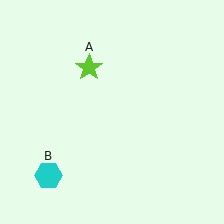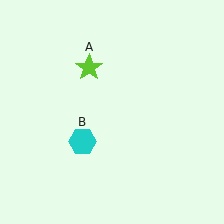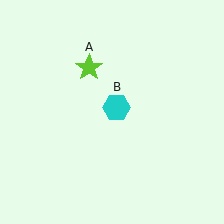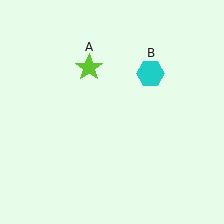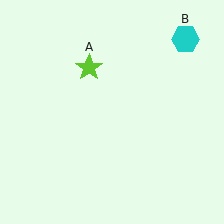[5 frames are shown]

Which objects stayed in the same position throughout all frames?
Lime star (object A) remained stationary.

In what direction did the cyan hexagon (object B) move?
The cyan hexagon (object B) moved up and to the right.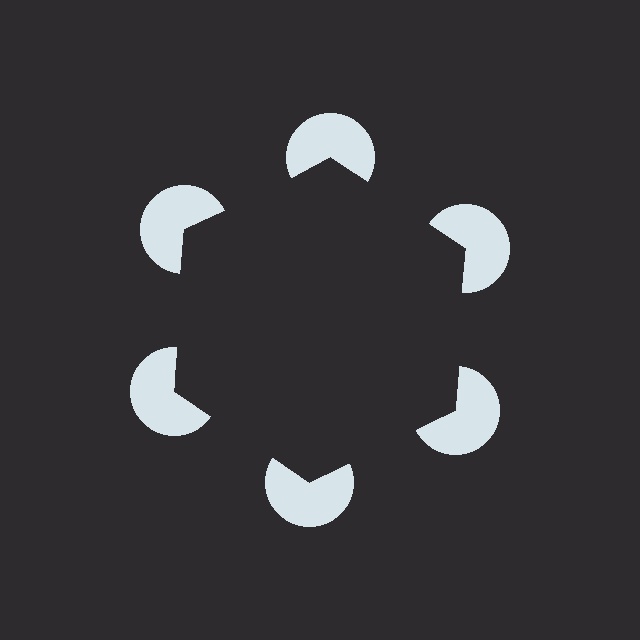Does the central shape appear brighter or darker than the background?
It typically appears slightly darker than the background, even though no actual brightness change is drawn.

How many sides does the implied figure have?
6 sides.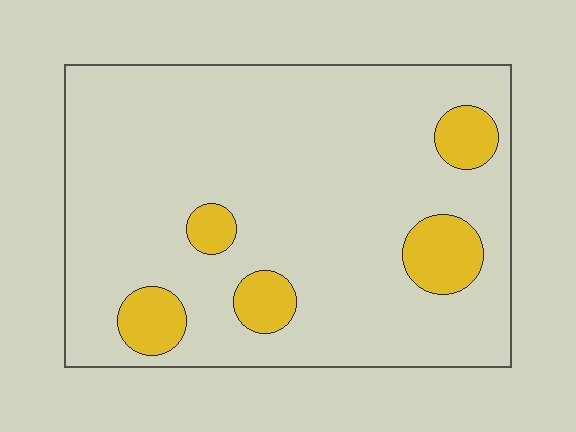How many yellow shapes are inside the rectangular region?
5.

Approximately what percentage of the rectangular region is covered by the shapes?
Approximately 15%.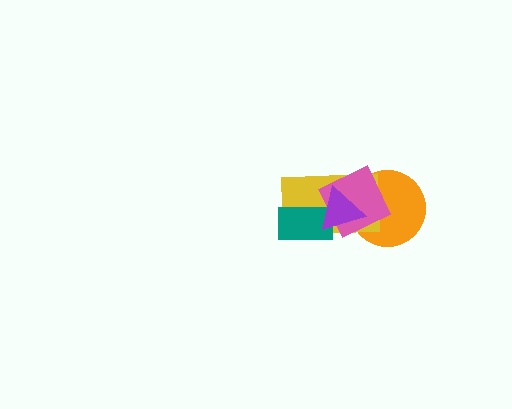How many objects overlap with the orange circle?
3 objects overlap with the orange circle.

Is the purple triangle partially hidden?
No, no other shape covers it.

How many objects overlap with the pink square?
3 objects overlap with the pink square.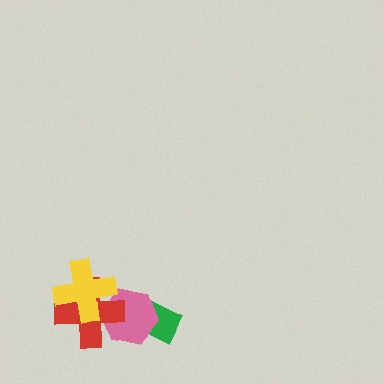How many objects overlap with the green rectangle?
1 object overlaps with the green rectangle.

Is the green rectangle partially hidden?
Yes, it is partially covered by another shape.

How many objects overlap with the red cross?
2 objects overlap with the red cross.